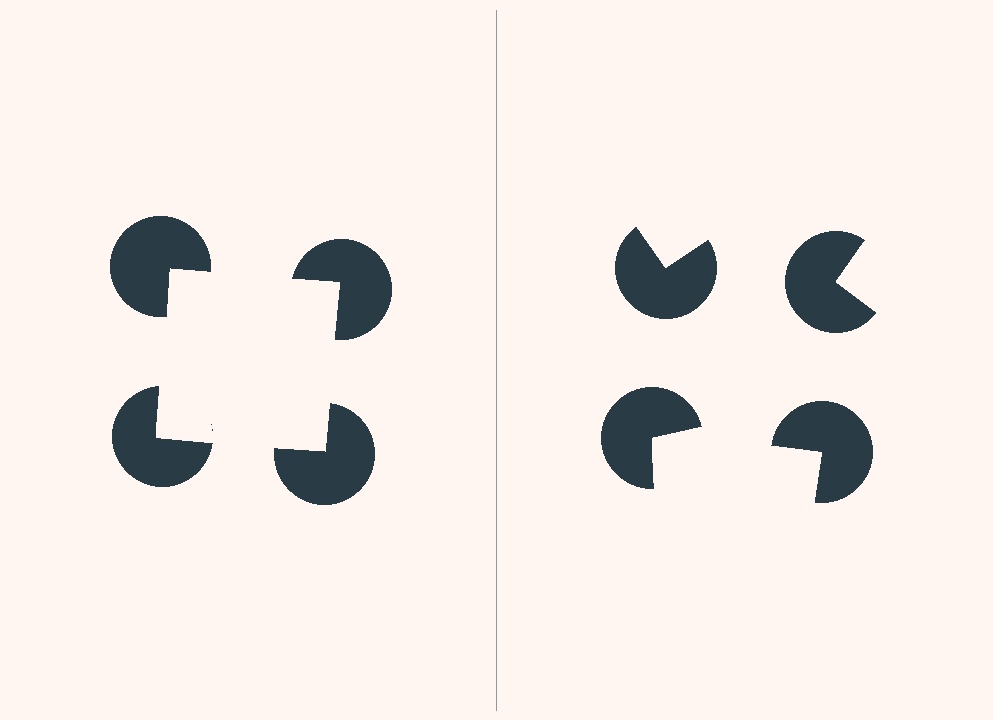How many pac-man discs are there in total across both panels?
8 — 4 on each side.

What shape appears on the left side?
An illusory square.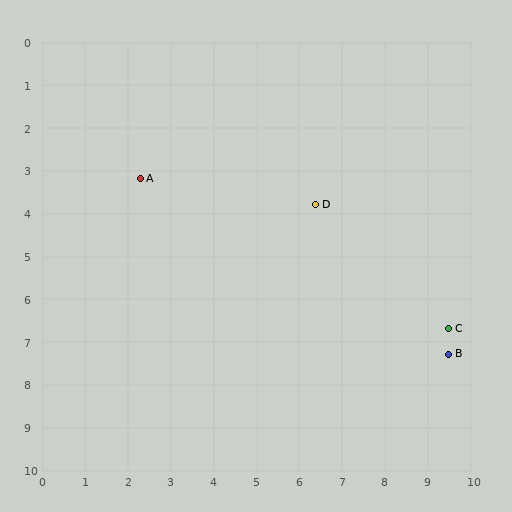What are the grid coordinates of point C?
Point C is at approximately (9.5, 6.7).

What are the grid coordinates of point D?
Point D is at approximately (6.4, 3.8).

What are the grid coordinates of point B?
Point B is at approximately (9.5, 7.3).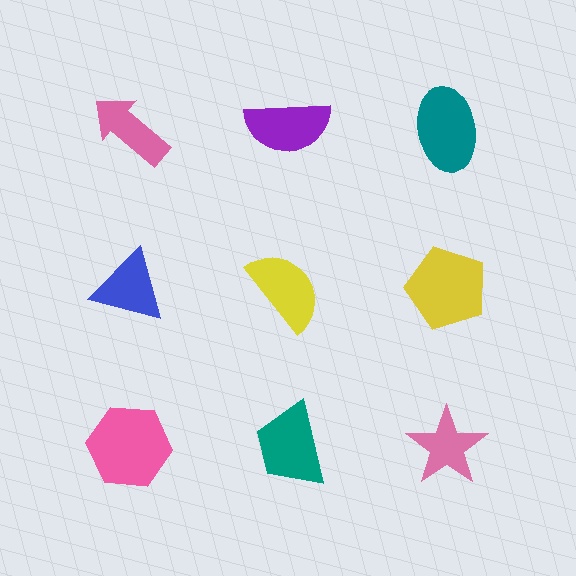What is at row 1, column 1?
A pink arrow.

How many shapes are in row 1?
3 shapes.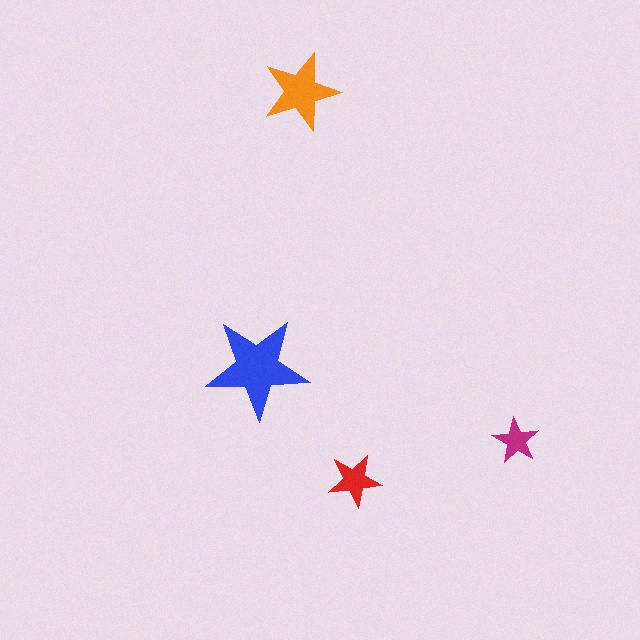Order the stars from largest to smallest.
the blue one, the orange one, the red one, the magenta one.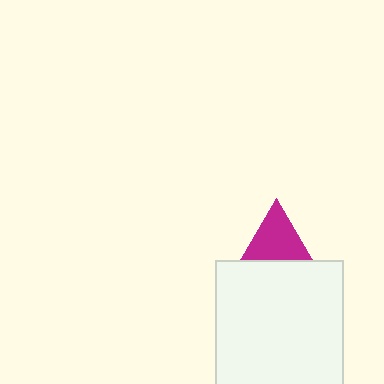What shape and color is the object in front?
The object in front is a white square.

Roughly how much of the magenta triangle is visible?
About half of it is visible (roughly 60%).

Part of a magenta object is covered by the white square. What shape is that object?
It is a triangle.